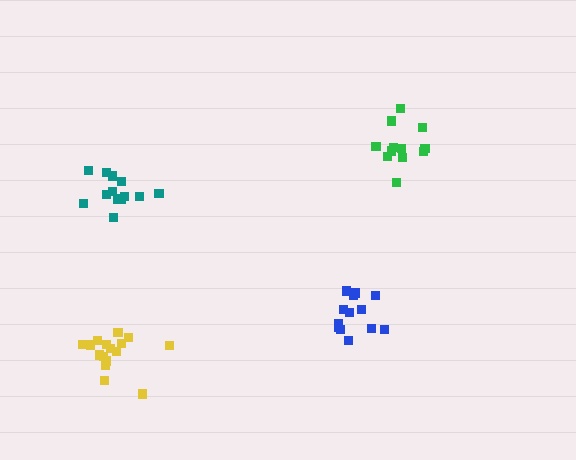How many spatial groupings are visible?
There are 4 spatial groupings.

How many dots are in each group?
Group 1: 14 dots, Group 2: 16 dots, Group 3: 13 dots, Group 4: 12 dots (55 total).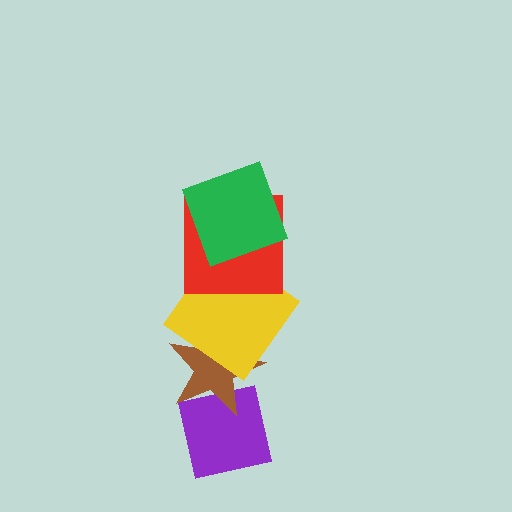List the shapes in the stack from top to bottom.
From top to bottom: the green square, the red square, the yellow diamond, the brown star, the purple square.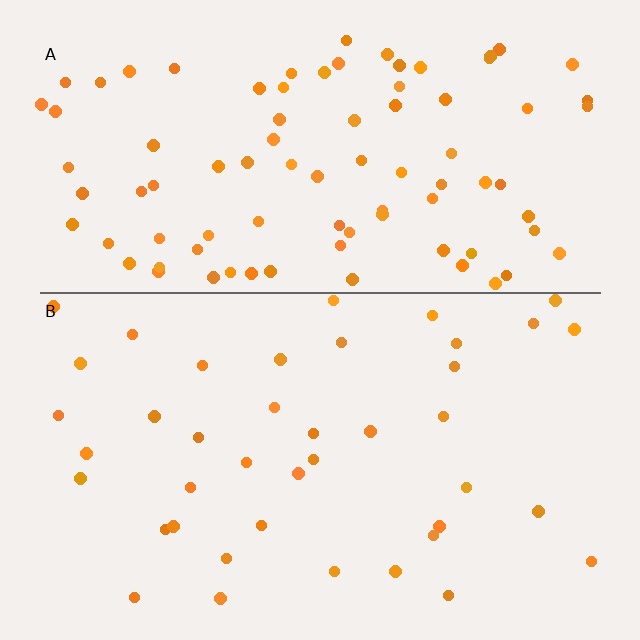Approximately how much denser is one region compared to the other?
Approximately 2.2× — region A over region B.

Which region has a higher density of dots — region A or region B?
A (the top).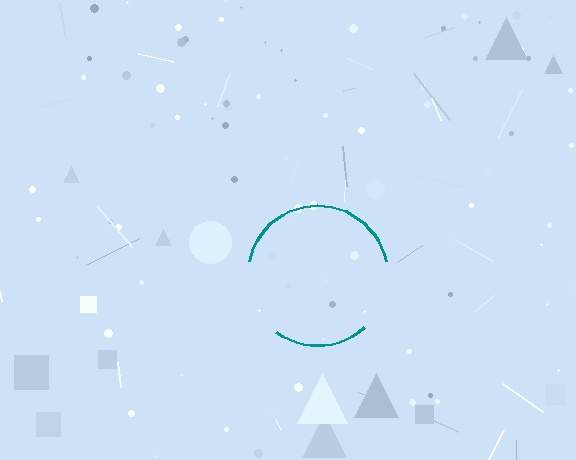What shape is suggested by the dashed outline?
The dashed outline suggests a circle.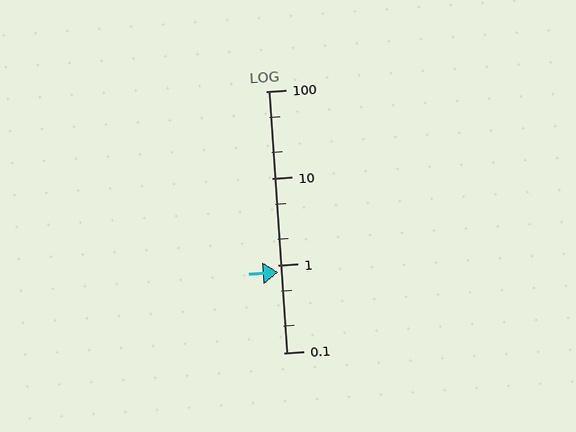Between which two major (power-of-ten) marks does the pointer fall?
The pointer is between 0.1 and 1.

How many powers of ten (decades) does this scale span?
The scale spans 3 decades, from 0.1 to 100.